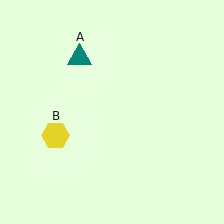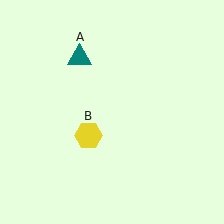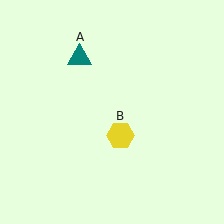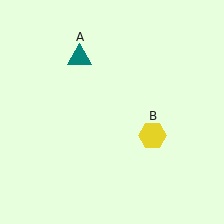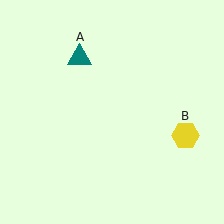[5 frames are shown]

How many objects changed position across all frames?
1 object changed position: yellow hexagon (object B).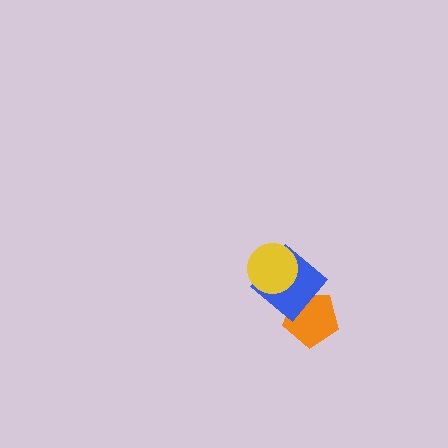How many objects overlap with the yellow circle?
1 object overlaps with the yellow circle.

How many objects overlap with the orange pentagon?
1 object overlaps with the orange pentagon.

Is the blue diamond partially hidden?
Yes, it is partially covered by another shape.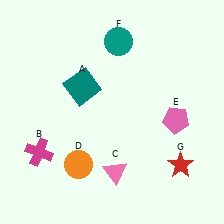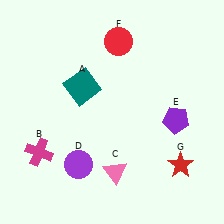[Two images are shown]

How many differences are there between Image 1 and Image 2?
There are 3 differences between the two images.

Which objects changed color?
D changed from orange to purple. E changed from pink to purple. F changed from teal to red.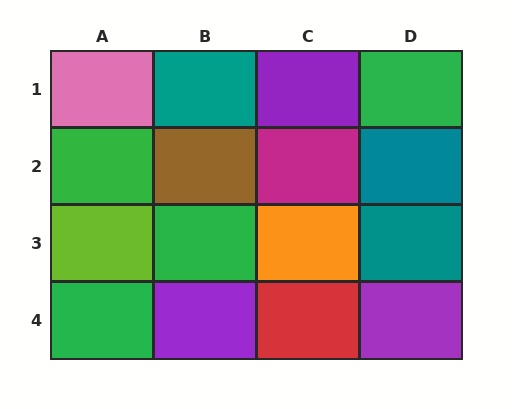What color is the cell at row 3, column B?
Green.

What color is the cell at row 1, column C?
Purple.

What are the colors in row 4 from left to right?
Green, purple, red, purple.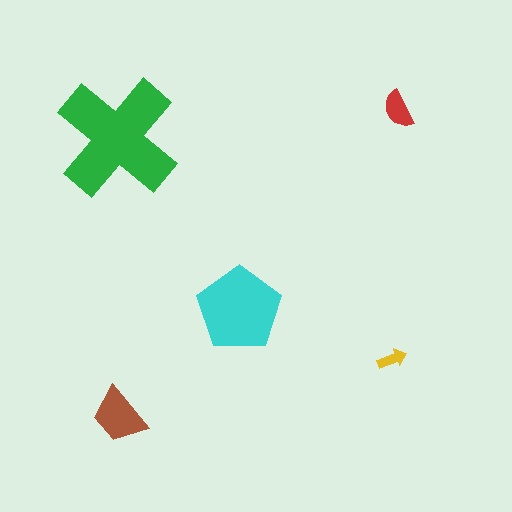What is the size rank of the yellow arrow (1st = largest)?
5th.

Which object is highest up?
The red semicircle is topmost.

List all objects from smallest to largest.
The yellow arrow, the red semicircle, the brown trapezoid, the cyan pentagon, the green cross.